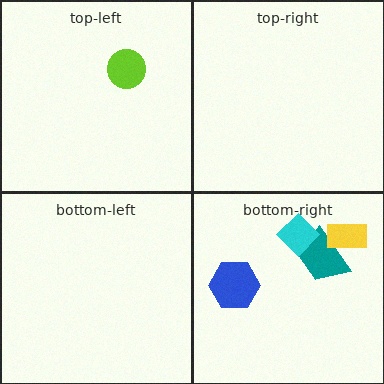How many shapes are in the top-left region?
1.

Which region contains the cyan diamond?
The bottom-right region.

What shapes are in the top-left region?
The lime circle.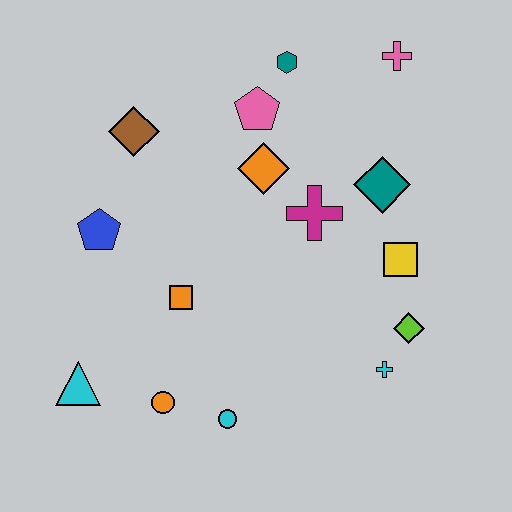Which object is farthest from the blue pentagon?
The pink cross is farthest from the blue pentagon.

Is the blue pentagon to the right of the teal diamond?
No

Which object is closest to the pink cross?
The teal hexagon is closest to the pink cross.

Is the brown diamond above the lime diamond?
Yes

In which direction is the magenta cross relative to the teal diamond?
The magenta cross is to the left of the teal diamond.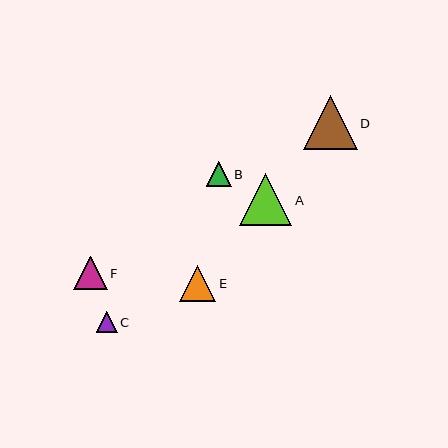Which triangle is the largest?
Triangle D is the largest with a size of approximately 54 pixels.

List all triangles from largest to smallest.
From largest to smallest: D, A, E, F, B, C.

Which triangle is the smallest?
Triangle C is the smallest with a size of approximately 21 pixels.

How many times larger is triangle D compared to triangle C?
Triangle D is approximately 2.6 times the size of triangle C.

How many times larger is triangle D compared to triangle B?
Triangle D is approximately 2.2 times the size of triangle B.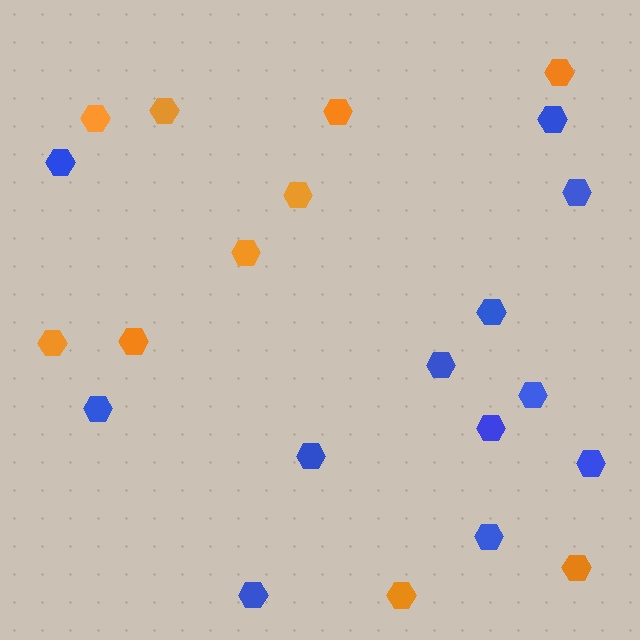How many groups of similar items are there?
There are 2 groups: one group of blue hexagons (12) and one group of orange hexagons (10).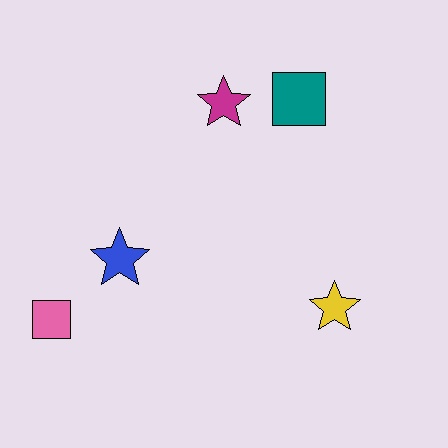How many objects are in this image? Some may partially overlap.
There are 5 objects.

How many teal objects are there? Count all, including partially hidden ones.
There is 1 teal object.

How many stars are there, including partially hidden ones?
There are 3 stars.